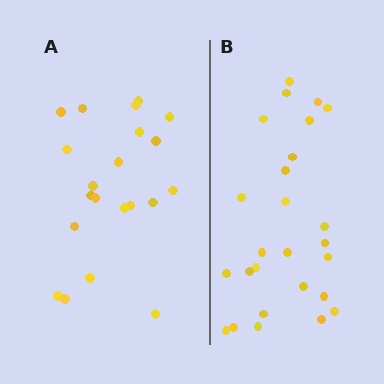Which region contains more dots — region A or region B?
Region B (the right region) has more dots.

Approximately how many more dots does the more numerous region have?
Region B has about 5 more dots than region A.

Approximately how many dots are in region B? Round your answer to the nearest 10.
About 30 dots. (The exact count is 26, which rounds to 30.)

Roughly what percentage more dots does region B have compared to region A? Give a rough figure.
About 25% more.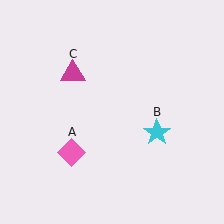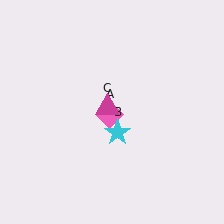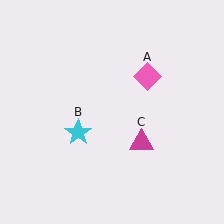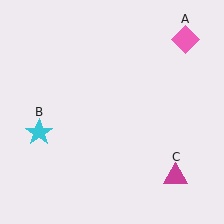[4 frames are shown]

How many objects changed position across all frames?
3 objects changed position: pink diamond (object A), cyan star (object B), magenta triangle (object C).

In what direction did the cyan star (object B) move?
The cyan star (object B) moved left.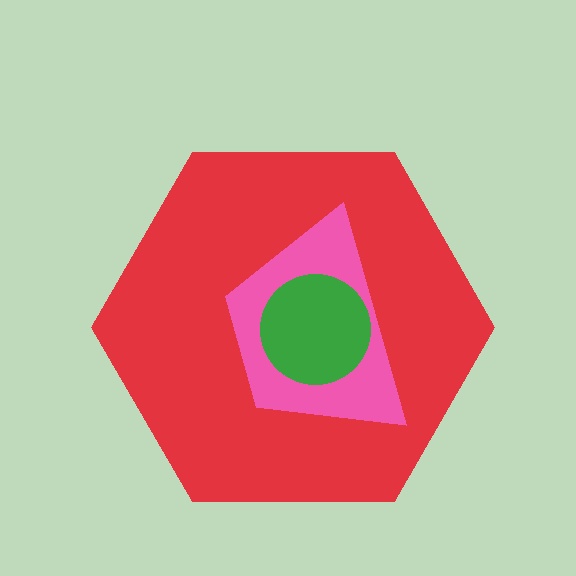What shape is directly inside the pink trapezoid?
The green circle.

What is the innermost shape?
The green circle.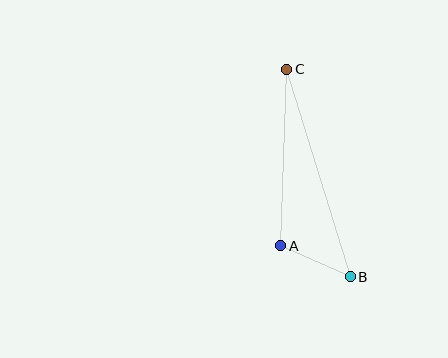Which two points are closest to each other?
Points A and B are closest to each other.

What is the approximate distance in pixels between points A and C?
The distance between A and C is approximately 177 pixels.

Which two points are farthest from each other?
Points B and C are farthest from each other.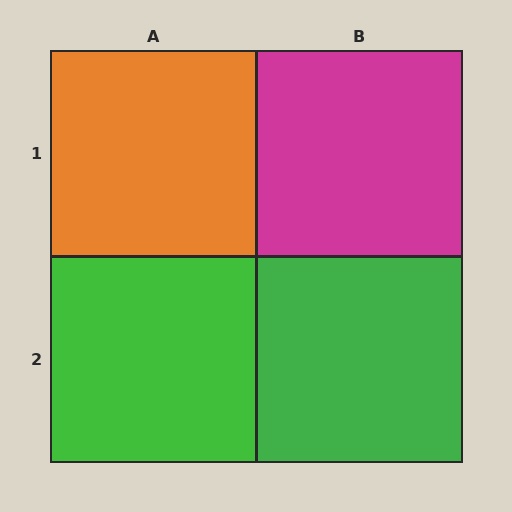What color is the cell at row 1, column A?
Orange.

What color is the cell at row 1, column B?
Magenta.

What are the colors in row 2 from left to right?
Green, green.